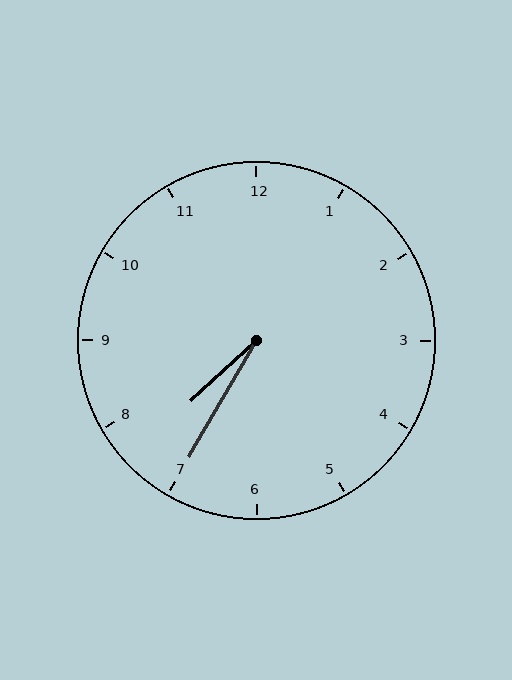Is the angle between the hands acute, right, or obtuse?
It is acute.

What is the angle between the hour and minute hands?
Approximately 18 degrees.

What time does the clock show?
7:35.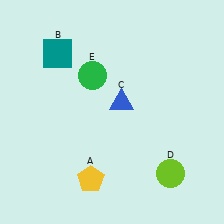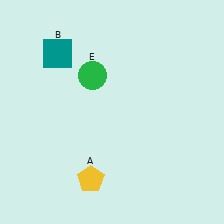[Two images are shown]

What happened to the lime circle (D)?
The lime circle (D) was removed in Image 2. It was in the bottom-right area of Image 1.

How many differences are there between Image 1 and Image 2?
There are 2 differences between the two images.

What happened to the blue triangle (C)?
The blue triangle (C) was removed in Image 2. It was in the top-right area of Image 1.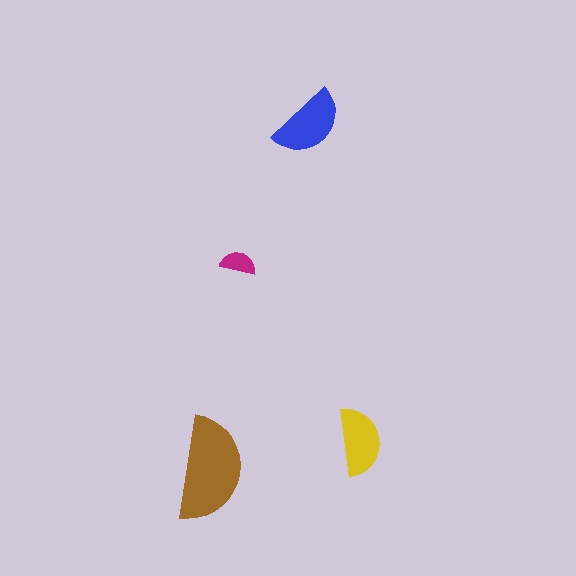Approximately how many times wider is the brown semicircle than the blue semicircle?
About 1.5 times wider.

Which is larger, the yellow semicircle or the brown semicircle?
The brown one.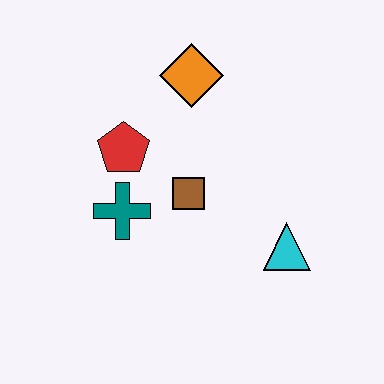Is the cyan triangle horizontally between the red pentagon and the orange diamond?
No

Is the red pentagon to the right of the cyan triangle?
No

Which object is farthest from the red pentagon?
The cyan triangle is farthest from the red pentagon.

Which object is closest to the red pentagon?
The teal cross is closest to the red pentagon.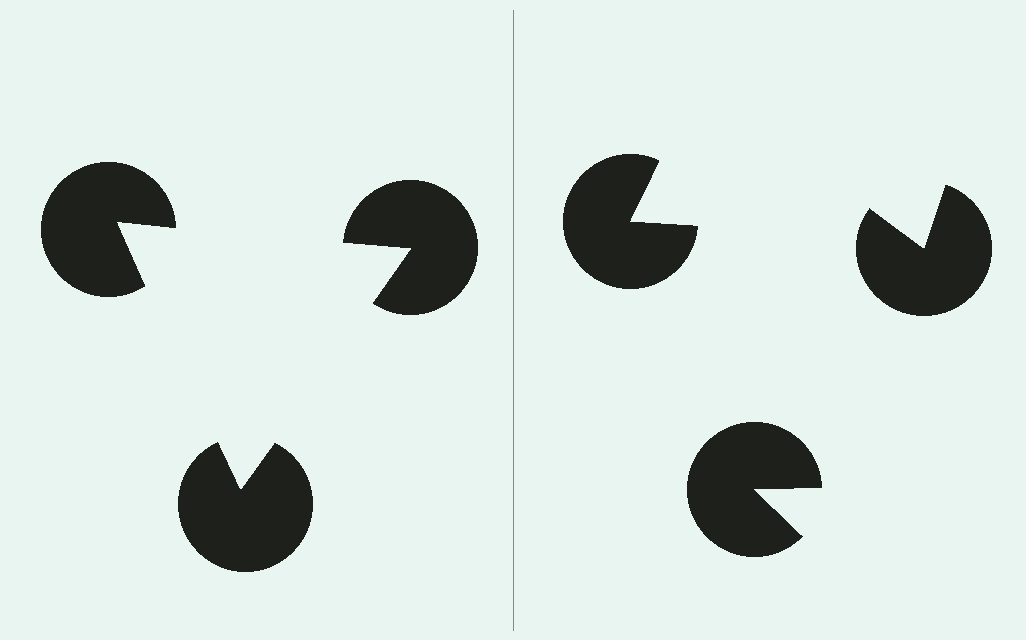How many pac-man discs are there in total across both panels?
6 — 3 on each side.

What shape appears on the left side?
An illusory triangle.